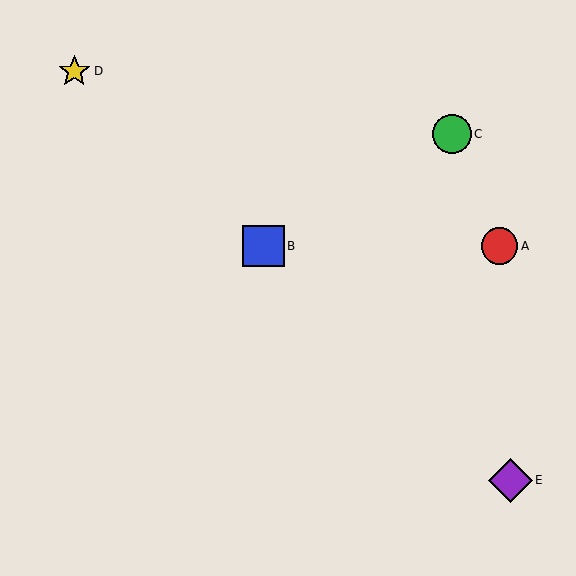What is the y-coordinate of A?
Object A is at y≈246.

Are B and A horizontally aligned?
Yes, both are at y≈246.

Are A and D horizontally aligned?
No, A is at y≈246 and D is at y≈71.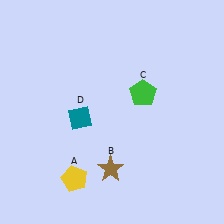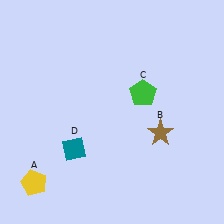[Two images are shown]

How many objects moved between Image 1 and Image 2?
3 objects moved between the two images.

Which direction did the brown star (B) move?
The brown star (B) moved right.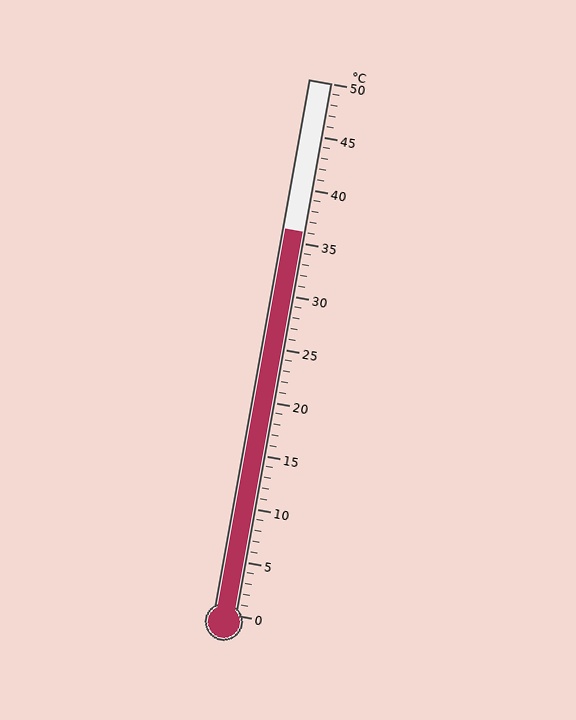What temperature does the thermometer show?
The thermometer shows approximately 36°C.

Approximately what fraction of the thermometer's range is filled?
The thermometer is filled to approximately 70% of its range.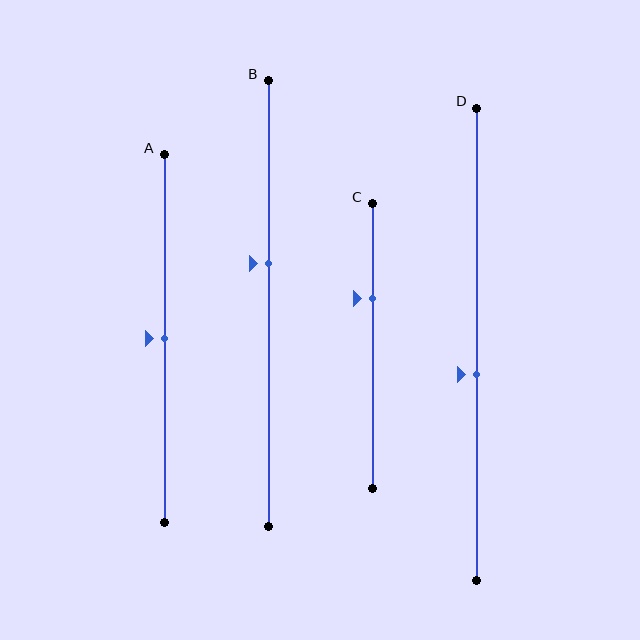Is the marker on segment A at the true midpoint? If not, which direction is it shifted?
Yes, the marker on segment A is at the true midpoint.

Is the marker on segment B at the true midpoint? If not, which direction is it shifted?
No, the marker on segment B is shifted upward by about 9% of the segment length.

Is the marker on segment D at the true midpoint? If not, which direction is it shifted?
No, the marker on segment D is shifted downward by about 6% of the segment length.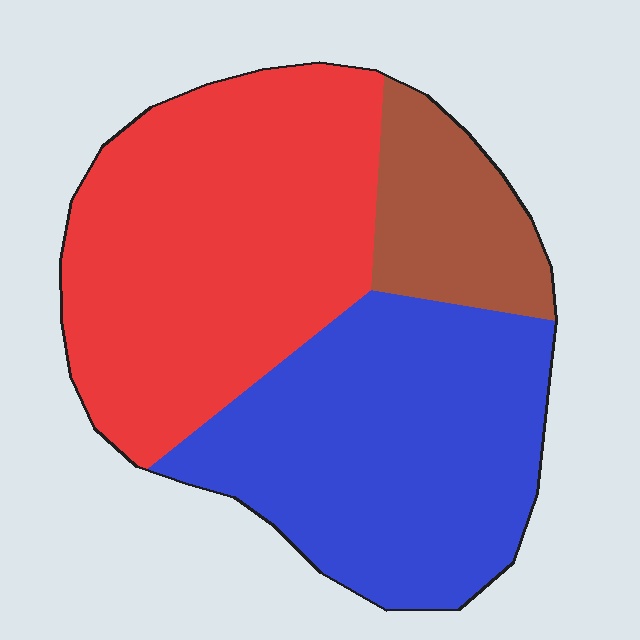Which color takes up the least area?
Brown, at roughly 15%.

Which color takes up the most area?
Red, at roughly 45%.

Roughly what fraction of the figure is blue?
Blue covers about 40% of the figure.